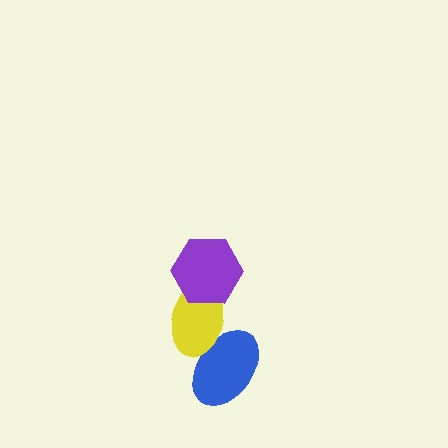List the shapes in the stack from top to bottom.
From top to bottom: the purple hexagon, the yellow ellipse, the blue ellipse.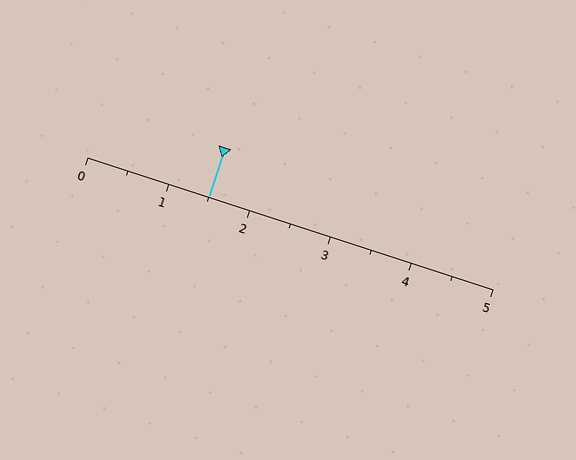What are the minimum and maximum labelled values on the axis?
The axis runs from 0 to 5.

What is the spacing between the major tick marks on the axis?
The major ticks are spaced 1 apart.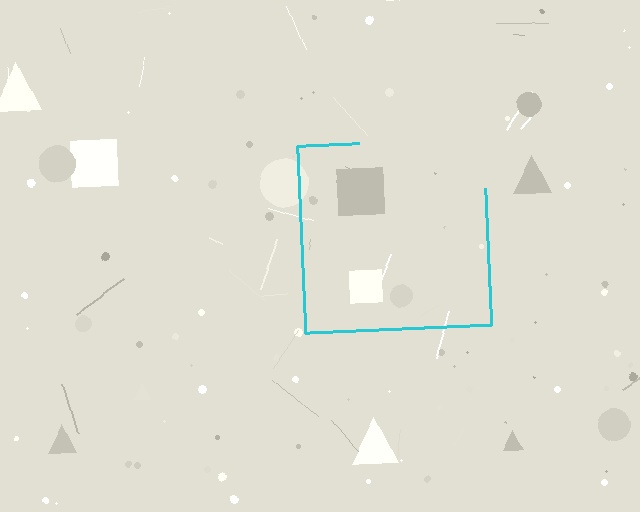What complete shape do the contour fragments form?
The contour fragments form a square.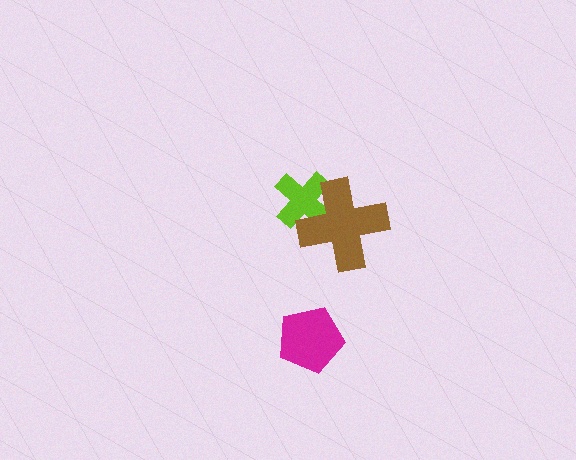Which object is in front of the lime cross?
The brown cross is in front of the lime cross.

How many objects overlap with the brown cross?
1 object overlaps with the brown cross.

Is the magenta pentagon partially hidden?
No, no other shape covers it.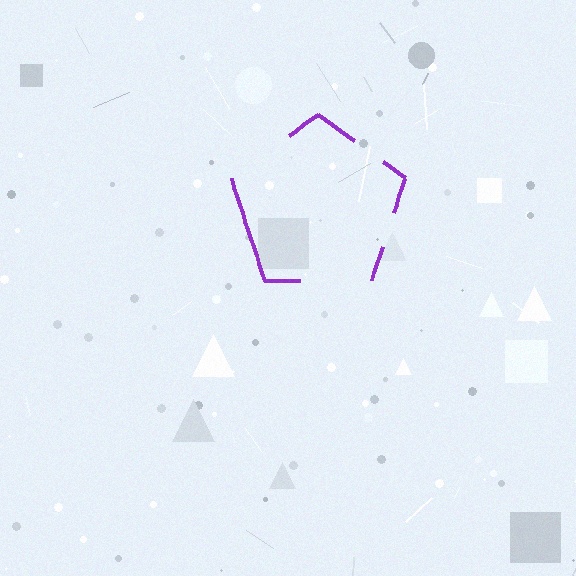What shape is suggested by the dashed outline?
The dashed outline suggests a pentagon.